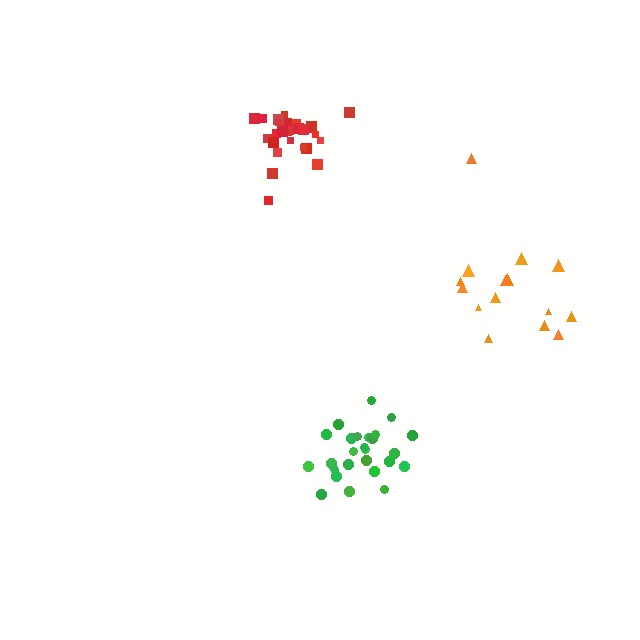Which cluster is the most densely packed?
Red.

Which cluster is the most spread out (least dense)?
Orange.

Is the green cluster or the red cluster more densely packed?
Red.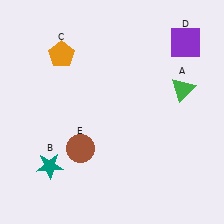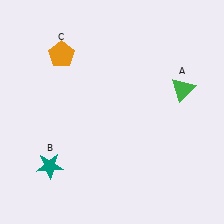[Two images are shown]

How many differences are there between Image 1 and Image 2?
There are 2 differences between the two images.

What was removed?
The purple square (D), the brown circle (E) were removed in Image 2.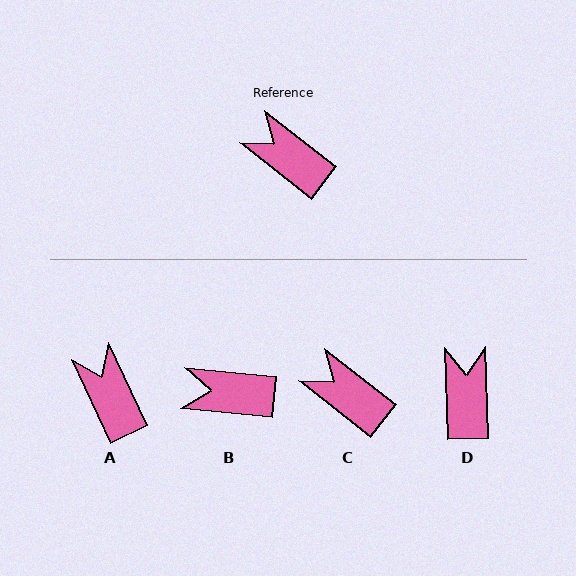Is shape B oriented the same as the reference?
No, it is off by about 33 degrees.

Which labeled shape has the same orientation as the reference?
C.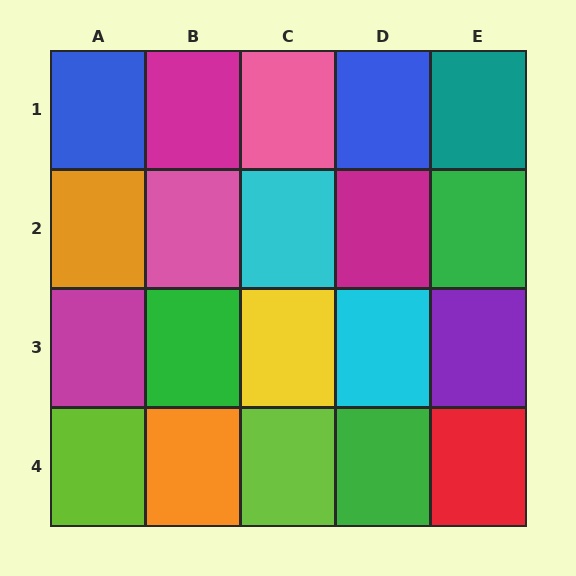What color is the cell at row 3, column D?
Cyan.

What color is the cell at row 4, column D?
Green.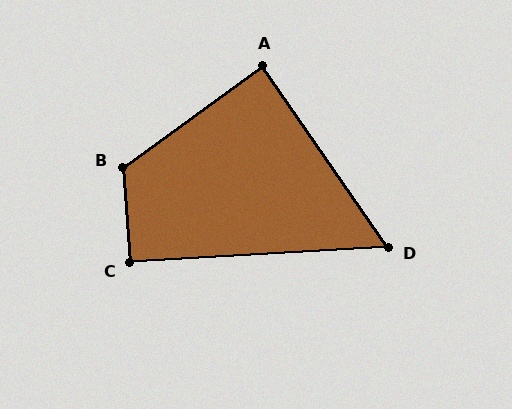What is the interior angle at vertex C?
Approximately 91 degrees (approximately right).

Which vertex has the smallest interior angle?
D, at approximately 59 degrees.